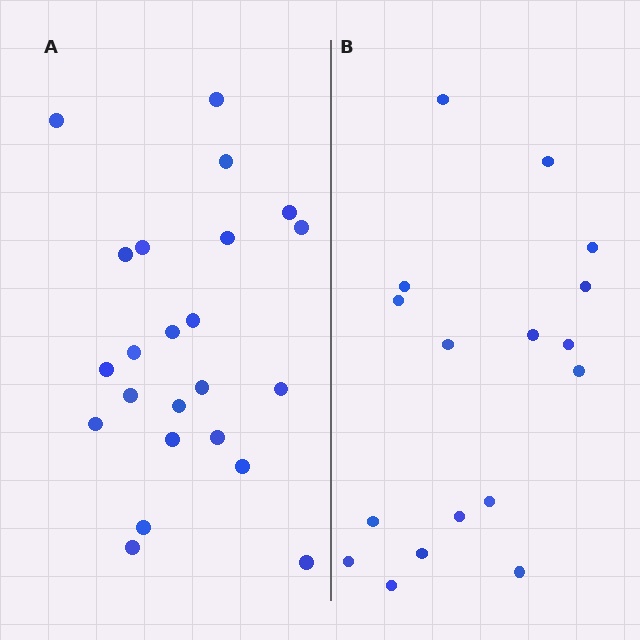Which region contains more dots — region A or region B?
Region A (the left region) has more dots.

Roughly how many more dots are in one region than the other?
Region A has about 6 more dots than region B.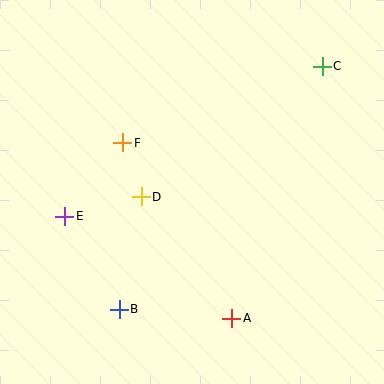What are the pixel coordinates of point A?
Point A is at (232, 318).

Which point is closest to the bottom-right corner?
Point A is closest to the bottom-right corner.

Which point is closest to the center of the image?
Point D at (141, 197) is closest to the center.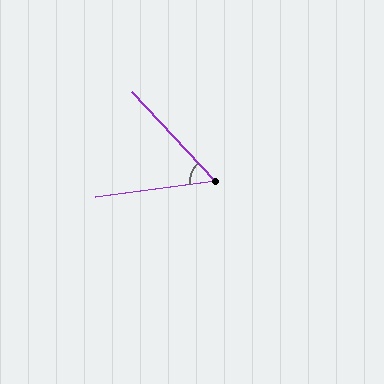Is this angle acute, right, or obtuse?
It is acute.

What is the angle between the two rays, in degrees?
Approximately 54 degrees.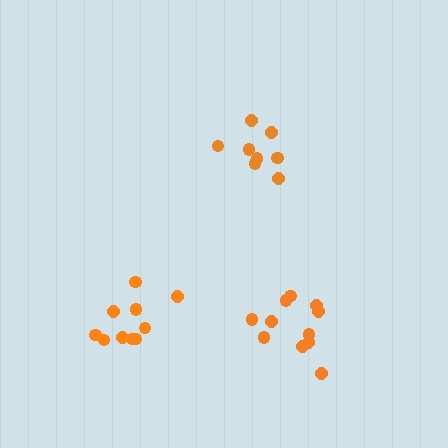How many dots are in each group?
Group 1: 11 dots, Group 2: 10 dots, Group 3: 8 dots (29 total).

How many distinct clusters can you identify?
There are 3 distinct clusters.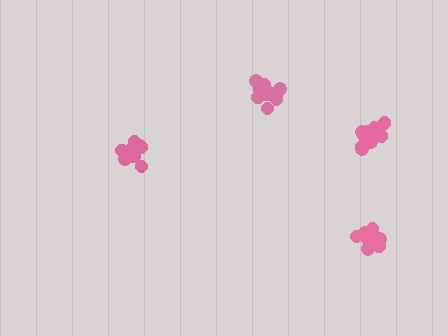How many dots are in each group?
Group 1: 11 dots, Group 2: 13 dots, Group 3: 13 dots, Group 4: 11 dots (48 total).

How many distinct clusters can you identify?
There are 4 distinct clusters.